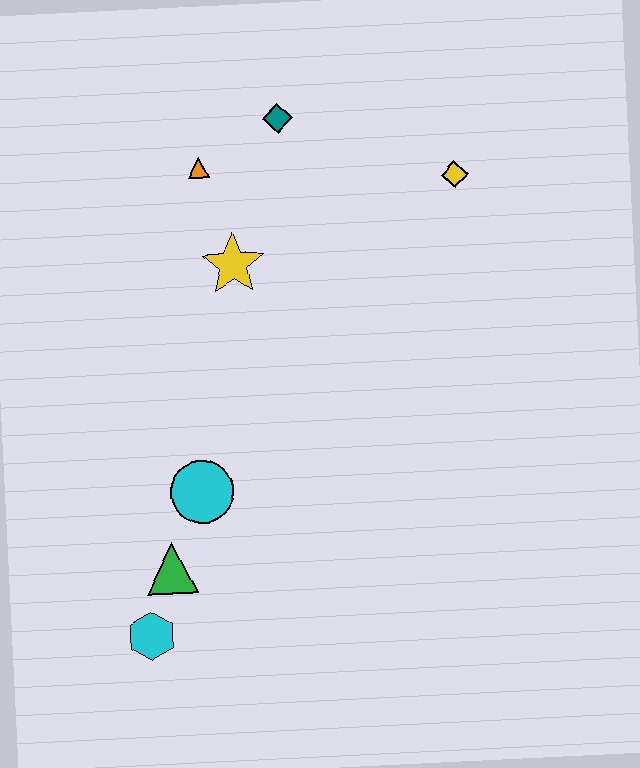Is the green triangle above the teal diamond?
No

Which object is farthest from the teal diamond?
The cyan hexagon is farthest from the teal diamond.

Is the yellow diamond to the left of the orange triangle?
No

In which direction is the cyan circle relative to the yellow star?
The cyan circle is below the yellow star.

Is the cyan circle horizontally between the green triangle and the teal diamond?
Yes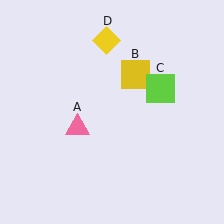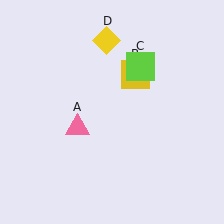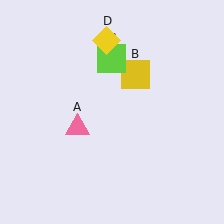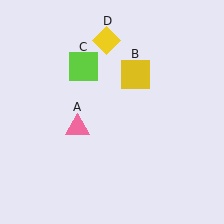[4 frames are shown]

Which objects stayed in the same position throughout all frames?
Pink triangle (object A) and yellow square (object B) and yellow diamond (object D) remained stationary.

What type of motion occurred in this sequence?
The lime square (object C) rotated counterclockwise around the center of the scene.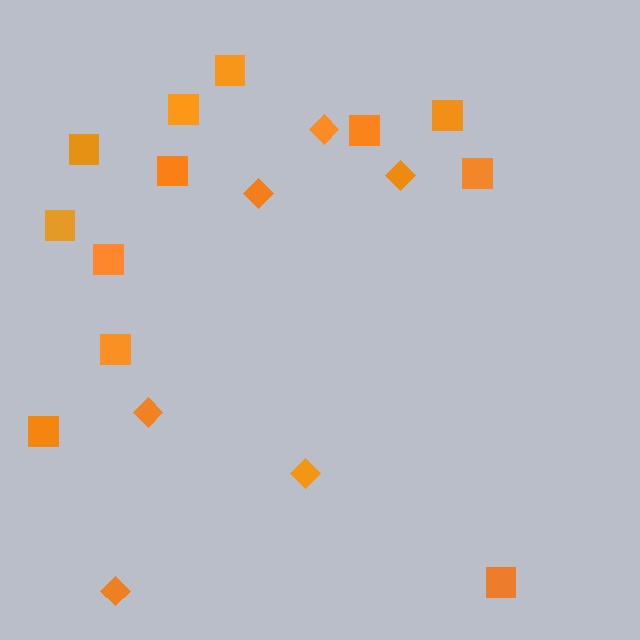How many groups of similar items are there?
There are 2 groups: one group of diamonds (6) and one group of squares (12).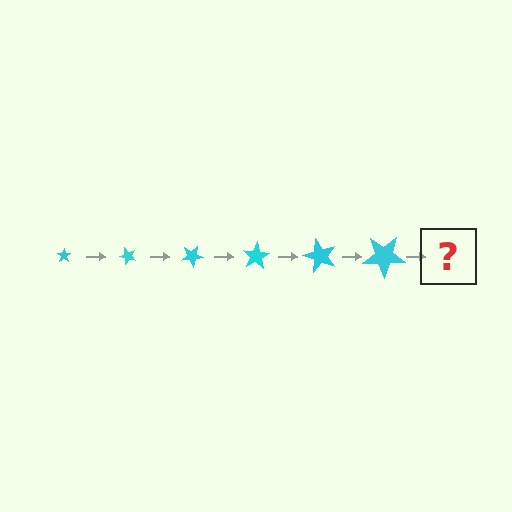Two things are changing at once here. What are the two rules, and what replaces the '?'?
The two rules are that the star grows larger each step and it rotates 50 degrees each step. The '?' should be a star, larger than the previous one and rotated 300 degrees from the start.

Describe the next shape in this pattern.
It should be a star, larger than the previous one and rotated 300 degrees from the start.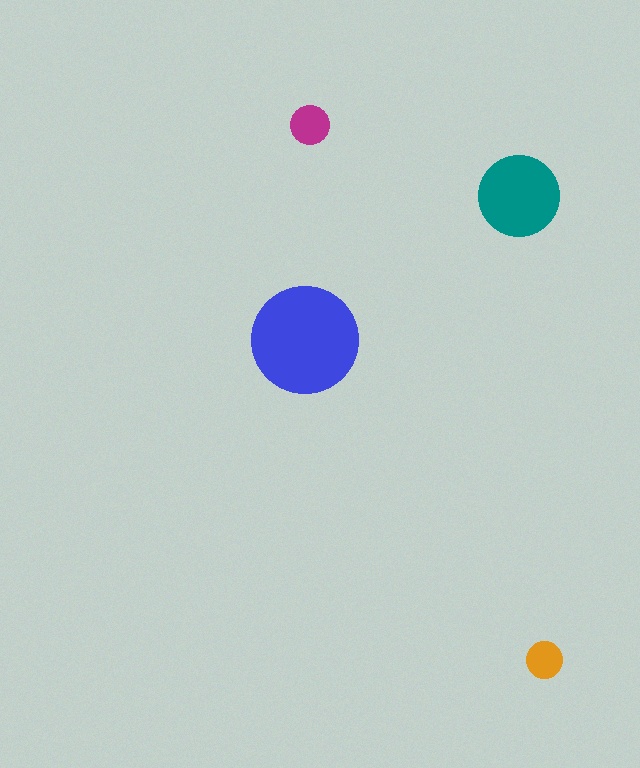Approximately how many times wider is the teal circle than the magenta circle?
About 2 times wider.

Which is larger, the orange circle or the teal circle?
The teal one.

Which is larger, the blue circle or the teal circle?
The blue one.